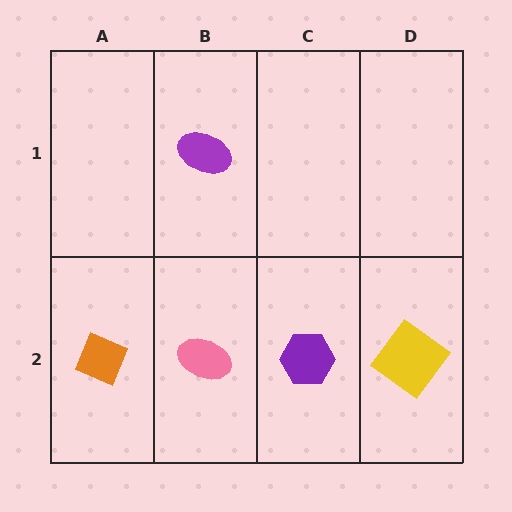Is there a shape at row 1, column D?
No, that cell is empty.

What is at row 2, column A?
An orange diamond.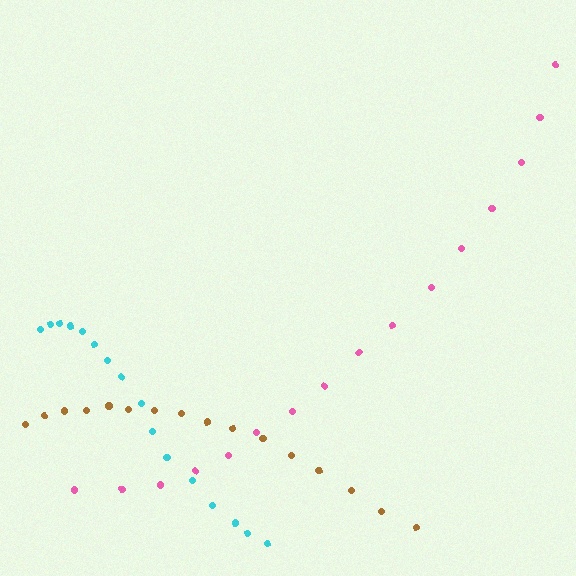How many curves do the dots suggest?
There are 3 distinct paths.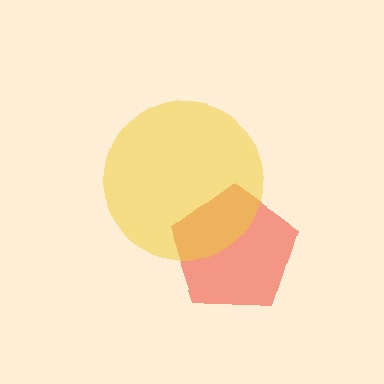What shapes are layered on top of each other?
The layered shapes are: a red pentagon, a yellow circle.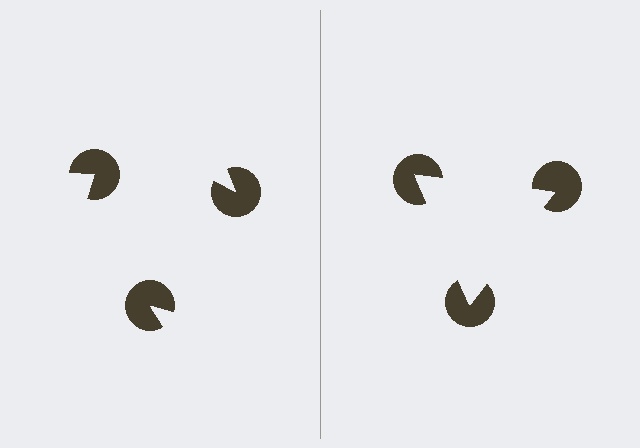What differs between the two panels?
The pac-man discs are positioned identically on both sides; only the wedge orientations differ. On the right they align to a triangle; on the left they are misaligned.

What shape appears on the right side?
An illusory triangle.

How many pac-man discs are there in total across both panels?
6 — 3 on each side.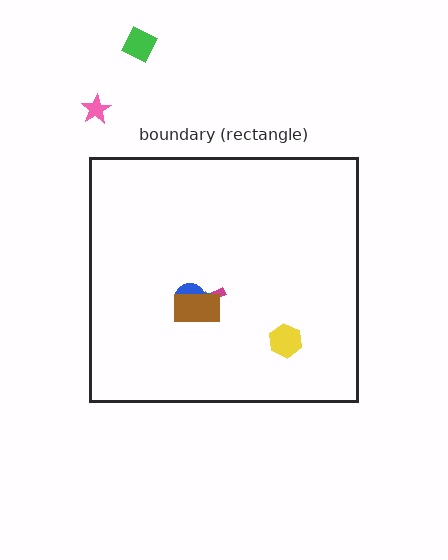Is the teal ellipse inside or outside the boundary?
Inside.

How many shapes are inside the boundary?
5 inside, 2 outside.